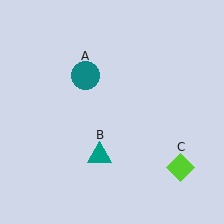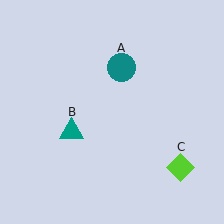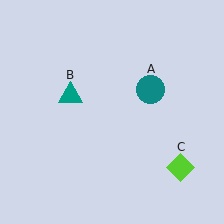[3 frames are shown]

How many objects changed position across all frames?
2 objects changed position: teal circle (object A), teal triangle (object B).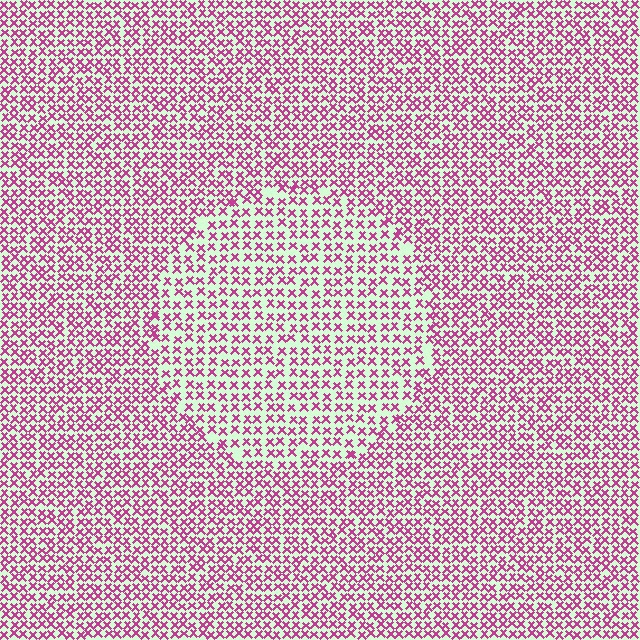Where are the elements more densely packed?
The elements are more densely packed outside the circle boundary.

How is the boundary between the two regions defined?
The boundary is defined by a change in element density (approximately 1.5x ratio). All elements are the same color, size, and shape.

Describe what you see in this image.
The image contains small magenta elements arranged at two different densities. A circle-shaped region is visible where the elements are less densely packed than the surrounding area.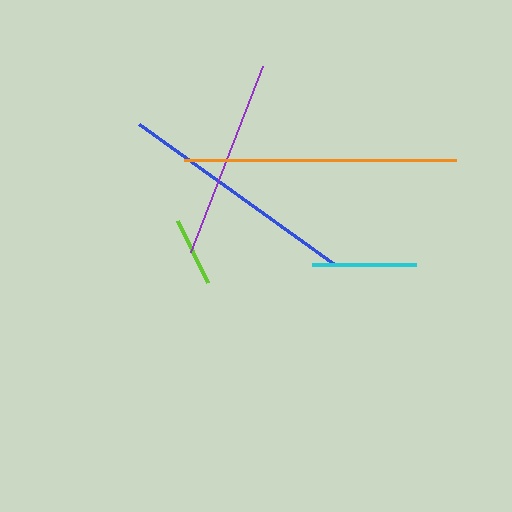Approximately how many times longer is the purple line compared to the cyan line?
The purple line is approximately 1.9 times the length of the cyan line.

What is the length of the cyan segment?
The cyan segment is approximately 104 pixels long.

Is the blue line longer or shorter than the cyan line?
The blue line is longer than the cyan line.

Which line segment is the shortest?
The lime line is the shortest at approximately 69 pixels.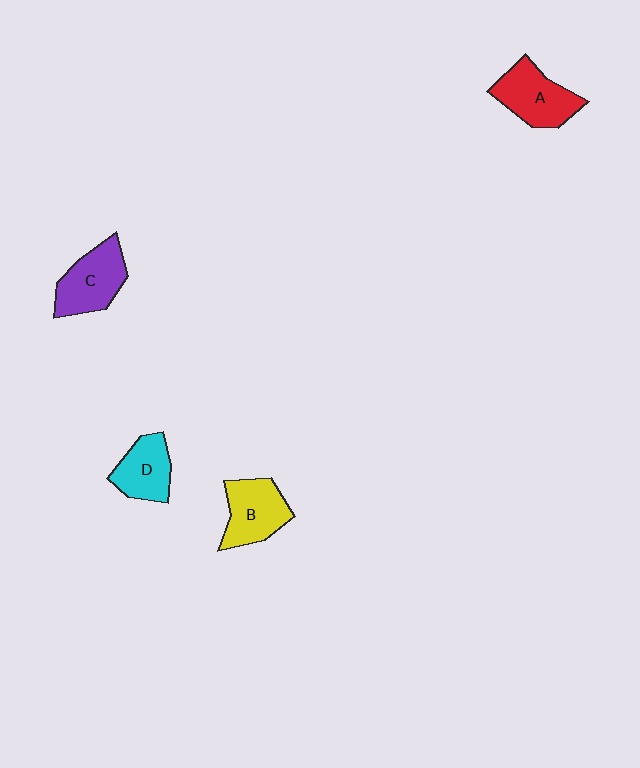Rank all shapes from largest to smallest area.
From largest to smallest: A (red), C (purple), B (yellow), D (cyan).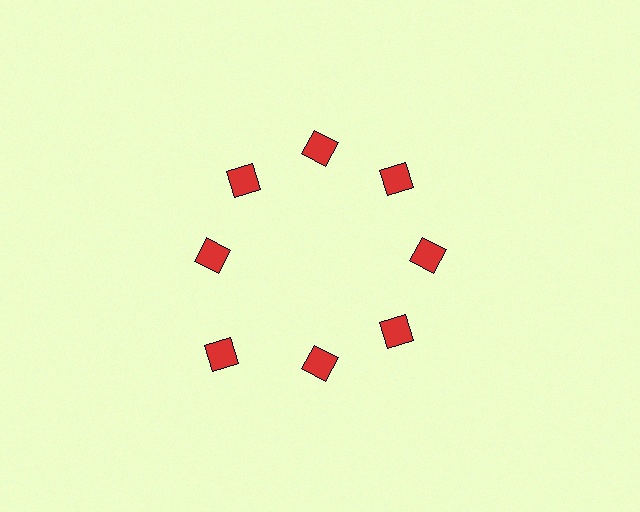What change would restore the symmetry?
The symmetry would be restored by moving it inward, back onto the ring so that all 8 squares sit at equal angles and equal distance from the center.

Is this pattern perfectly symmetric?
No. The 8 red squares are arranged in a ring, but one element near the 8 o'clock position is pushed outward from the center, breaking the 8-fold rotational symmetry.